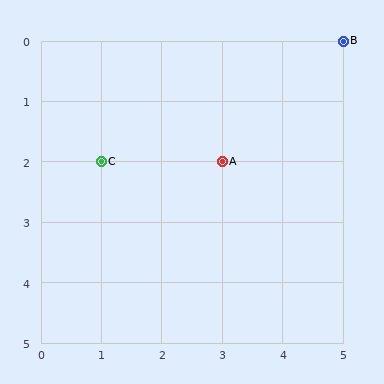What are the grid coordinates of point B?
Point B is at grid coordinates (5, 0).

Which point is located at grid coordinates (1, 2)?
Point C is at (1, 2).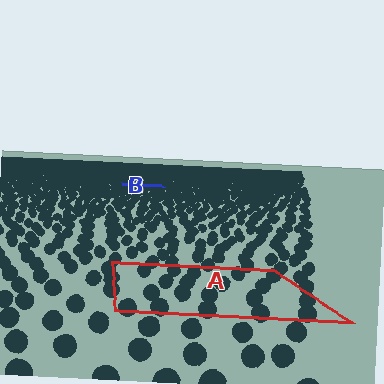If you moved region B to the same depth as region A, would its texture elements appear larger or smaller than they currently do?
They would appear larger. At a closer depth, the same texture elements are projected at a bigger on-screen size.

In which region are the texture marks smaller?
The texture marks are smaller in region B, because it is farther away.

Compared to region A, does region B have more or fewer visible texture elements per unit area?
Region B has more texture elements per unit area — they are packed more densely because it is farther away.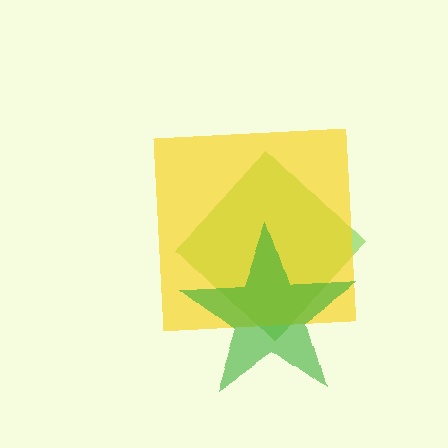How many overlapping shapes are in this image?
There are 3 overlapping shapes in the image.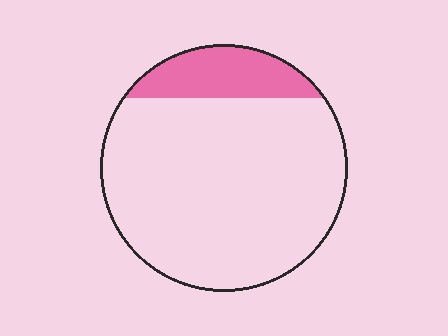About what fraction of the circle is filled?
About one sixth (1/6).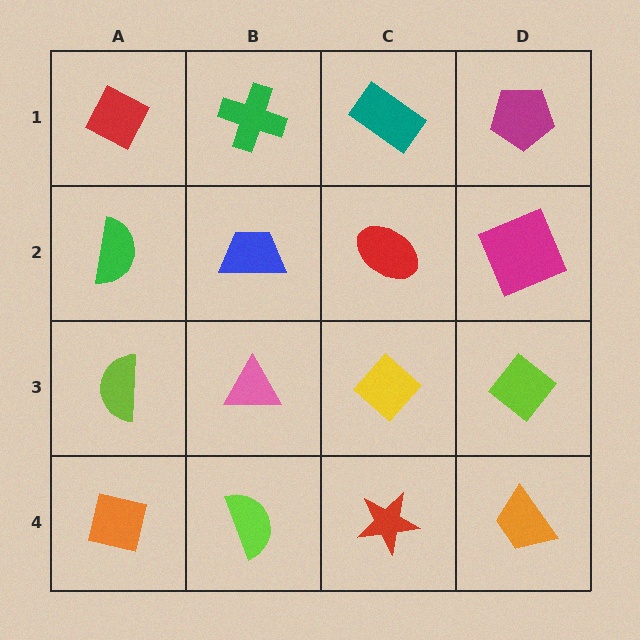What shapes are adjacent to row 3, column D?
A magenta square (row 2, column D), an orange trapezoid (row 4, column D), a yellow diamond (row 3, column C).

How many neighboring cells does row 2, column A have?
3.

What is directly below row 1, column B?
A blue trapezoid.